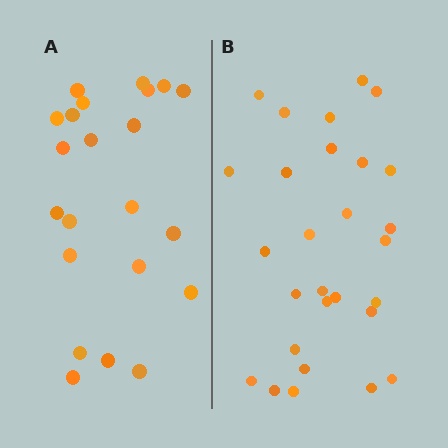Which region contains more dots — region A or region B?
Region B (the right region) has more dots.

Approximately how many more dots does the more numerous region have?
Region B has about 6 more dots than region A.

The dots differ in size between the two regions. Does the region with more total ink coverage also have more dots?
No. Region A has more total ink coverage because its dots are larger, but region B actually contains more individual dots. Total area can be misleading — the number of items is what matters here.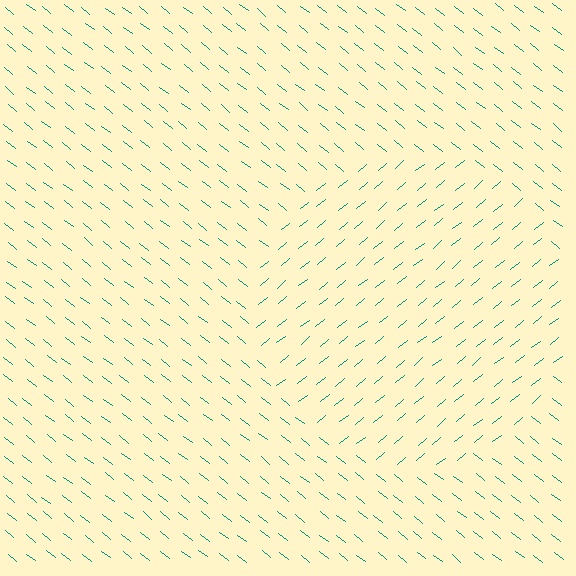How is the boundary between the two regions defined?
The boundary is defined purely by a change in line orientation (approximately 77 degrees difference). All lines are the same color and thickness.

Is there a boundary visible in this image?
Yes, there is a texture boundary formed by a change in line orientation.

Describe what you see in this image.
The image is filled with small teal line segments. A circle region in the image has lines oriented differently from the surrounding lines, creating a visible texture boundary.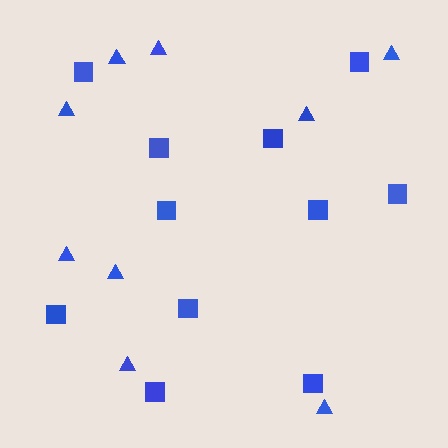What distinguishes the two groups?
There are 2 groups: one group of squares (11) and one group of triangles (9).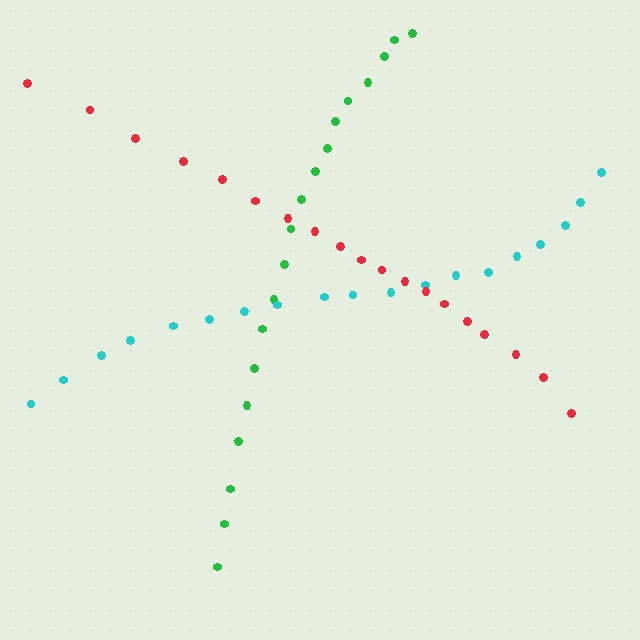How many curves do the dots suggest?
There are 3 distinct paths.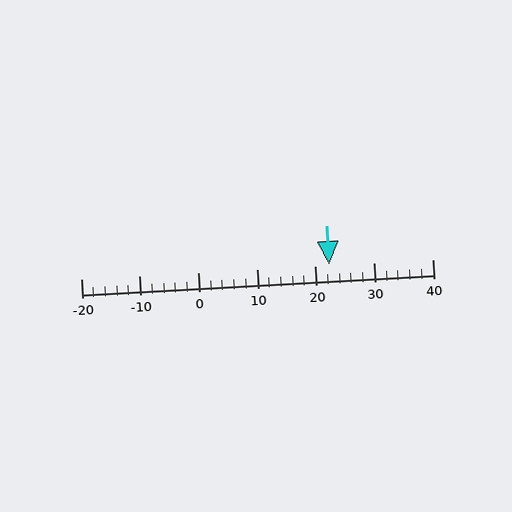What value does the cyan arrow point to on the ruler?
The cyan arrow points to approximately 22.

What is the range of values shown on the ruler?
The ruler shows values from -20 to 40.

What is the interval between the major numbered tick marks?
The major tick marks are spaced 10 units apart.